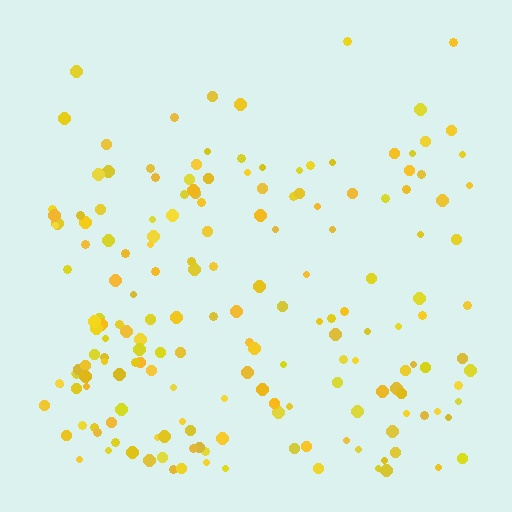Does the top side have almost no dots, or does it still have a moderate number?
Still a moderate number, just noticeably fewer than the bottom.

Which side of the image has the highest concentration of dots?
The bottom.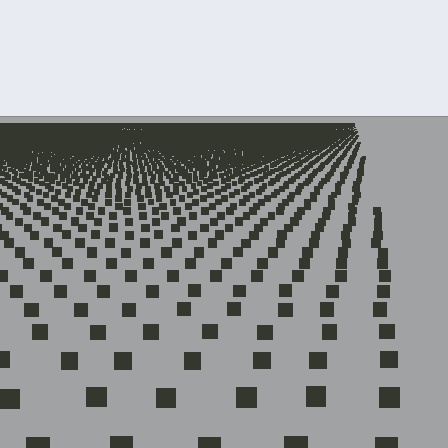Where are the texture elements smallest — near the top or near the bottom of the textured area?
Near the top.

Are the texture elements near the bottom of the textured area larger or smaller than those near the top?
Larger. Near the bottom, elements are closer to the viewer and appear at a bigger on-screen size.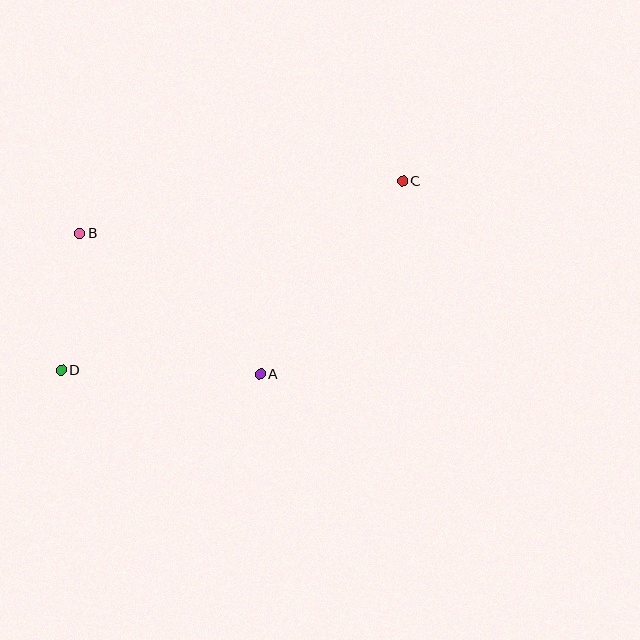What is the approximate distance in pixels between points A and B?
The distance between A and B is approximately 229 pixels.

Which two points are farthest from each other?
Points C and D are farthest from each other.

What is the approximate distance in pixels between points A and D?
The distance between A and D is approximately 199 pixels.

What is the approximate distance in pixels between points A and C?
The distance between A and C is approximately 240 pixels.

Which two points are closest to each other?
Points B and D are closest to each other.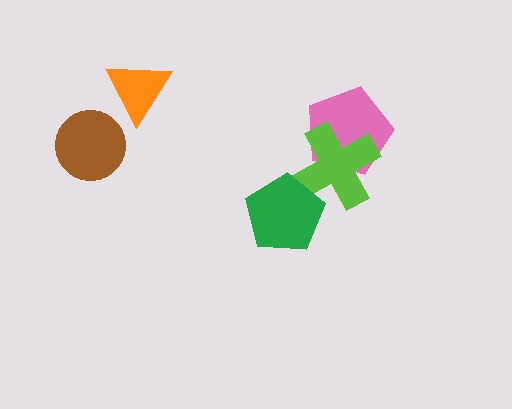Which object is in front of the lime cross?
The green pentagon is in front of the lime cross.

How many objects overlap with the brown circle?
0 objects overlap with the brown circle.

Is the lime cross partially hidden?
Yes, it is partially covered by another shape.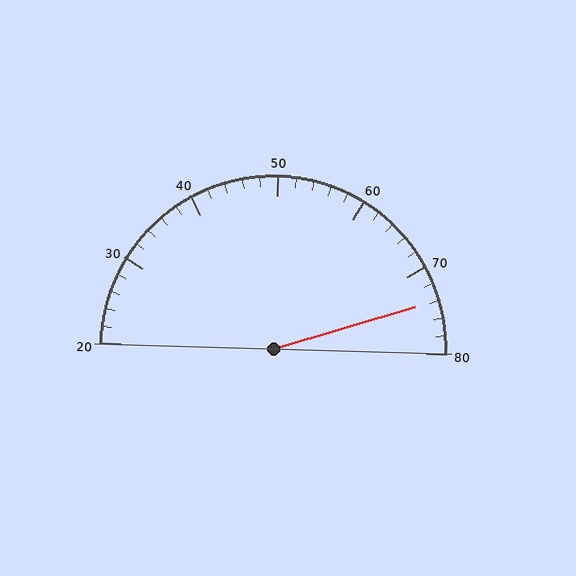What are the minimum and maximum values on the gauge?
The gauge ranges from 20 to 80.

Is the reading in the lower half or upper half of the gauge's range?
The reading is in the upper half of the range (20 to 80).